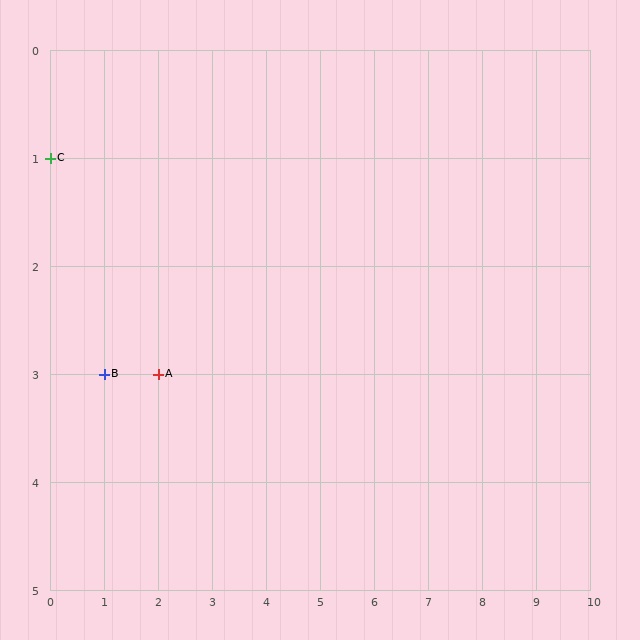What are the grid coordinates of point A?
Point A is at grid coordinates (2, 3).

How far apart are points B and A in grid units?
Points B and A are 1 column apart.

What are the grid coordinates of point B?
Point B is at grid coordinates (1, 3).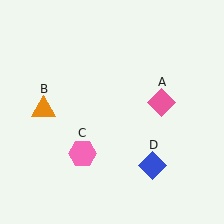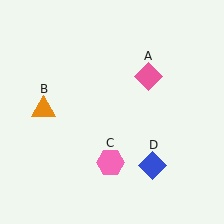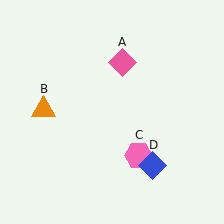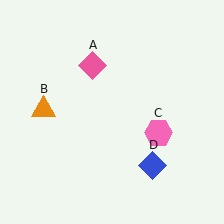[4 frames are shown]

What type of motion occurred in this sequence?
The pink diamond (object A), pink hexagon (object C) rotated counterclockwise around the center of the scene.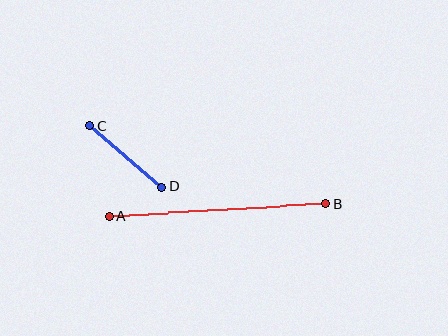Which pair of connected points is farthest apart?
Points A and B are farthest apart.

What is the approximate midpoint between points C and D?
The midpoint is at approximately (126, 156) pixels.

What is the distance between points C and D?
The distance is approximately 95 pixels.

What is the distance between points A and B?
The distance is approximately 217 pixels.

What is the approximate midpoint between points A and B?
The midpoint is at approximately (218, 210) pixels.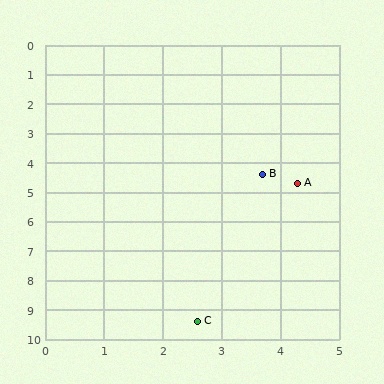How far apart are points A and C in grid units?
Points A and C are about 5.0 grid units apart.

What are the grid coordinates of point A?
Point A is at approximately (4.3, 4.7).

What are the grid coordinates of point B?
Point B is at approximately (3.7, 4.4).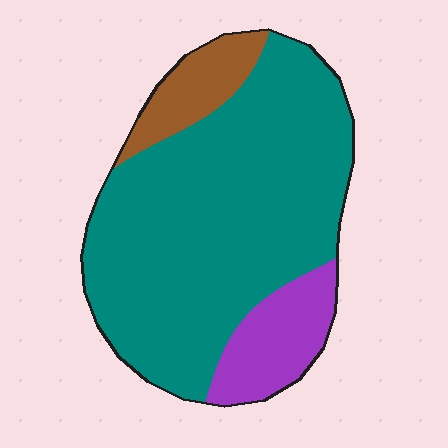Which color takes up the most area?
Teal, at roughly 75%.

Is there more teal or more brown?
Teal.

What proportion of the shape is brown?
Brown covers roughly 10% of the shape.